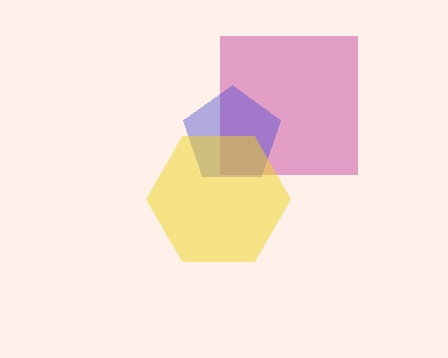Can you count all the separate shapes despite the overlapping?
Yes, there are 3 separate shapes.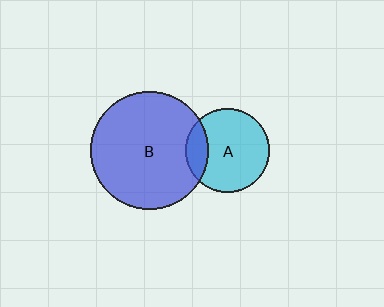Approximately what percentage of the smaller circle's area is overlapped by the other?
Approximately 15%.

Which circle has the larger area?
Circle B (blue).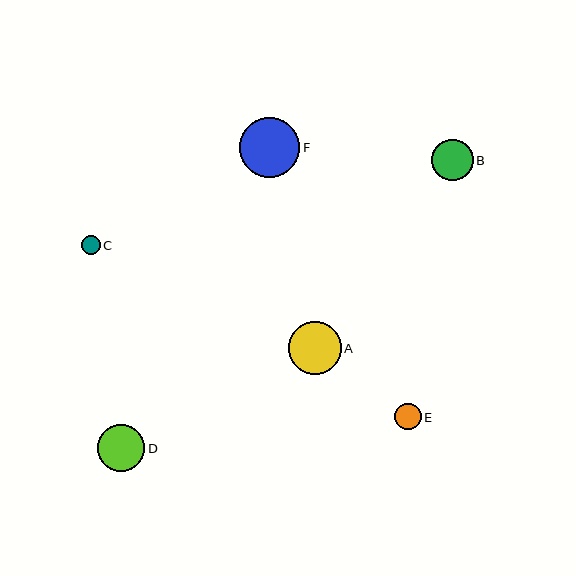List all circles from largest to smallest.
From largest to smallest: F, A, D, B, E, C.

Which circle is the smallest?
Circle C is the smallest with a size of approximately 19 pixels.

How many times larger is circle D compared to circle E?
Circle D is approximately 1.8 times the size of circle E.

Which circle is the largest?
Circle F is the largest with a size of approximately 60 pixels.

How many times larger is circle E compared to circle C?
Circle E is approximately 1.4 times the size of circle C.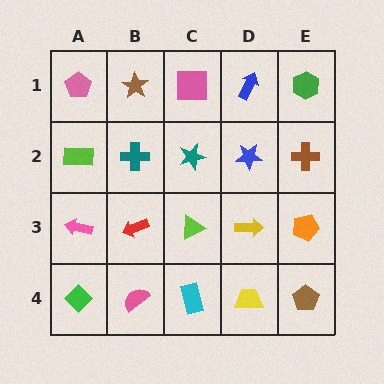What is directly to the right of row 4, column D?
A brown pentagon.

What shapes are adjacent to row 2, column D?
A blue arrow (row 1, column D), a yellow arrow (row 3, column D), a teal star (row 2, column C), a brown cross (row 2, column E).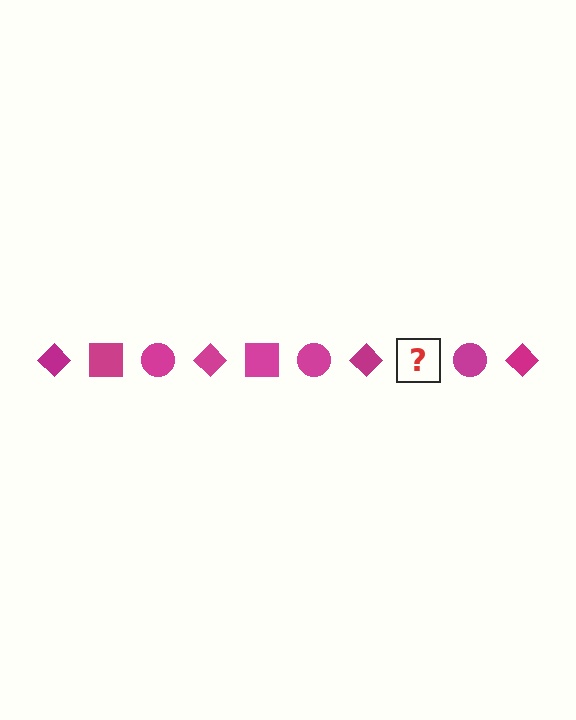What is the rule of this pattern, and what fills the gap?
The rule is that the pattern cycles through diamond, square, circle shapes in magenta. The gap should be filled with a magenta square.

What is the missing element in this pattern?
The missing element is a magenta square.